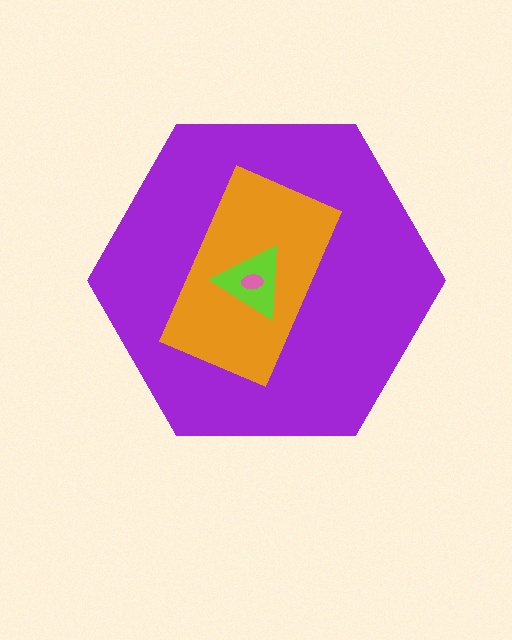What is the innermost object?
The pink ellipse.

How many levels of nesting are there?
4.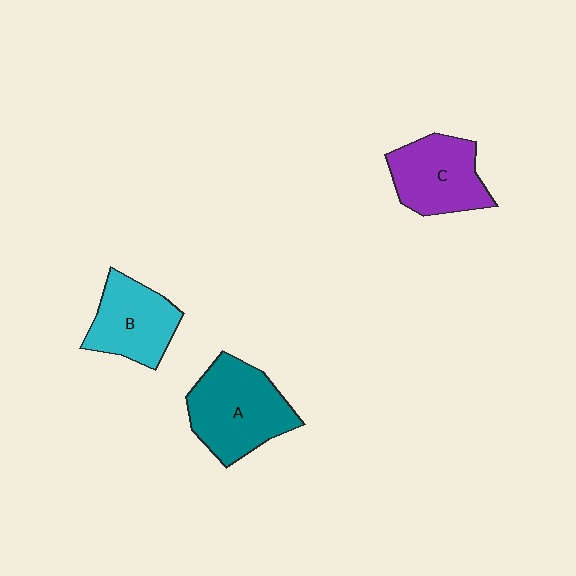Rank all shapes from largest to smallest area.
From largest to smallest: A (teal), C (purple), B (cyan).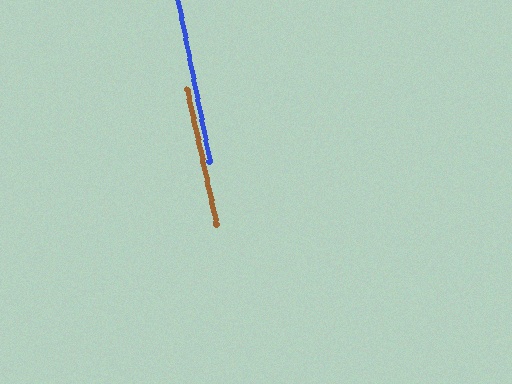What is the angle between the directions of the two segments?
Approximately 1 degree.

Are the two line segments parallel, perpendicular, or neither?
Parallel — their directions differ by only 1.1°.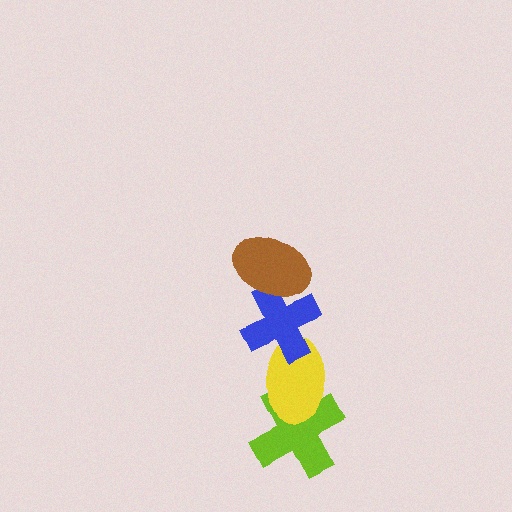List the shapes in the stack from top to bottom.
From top to bottom: the brown ellipse, the blue cross, the yellow ellipse, the lime cross.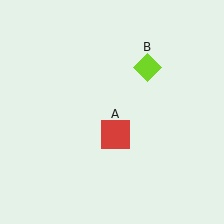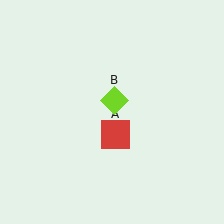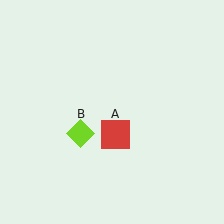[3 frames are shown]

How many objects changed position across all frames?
1 object changed position: lime diamond (object B).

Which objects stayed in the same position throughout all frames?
Red square (object A) remained stationary.